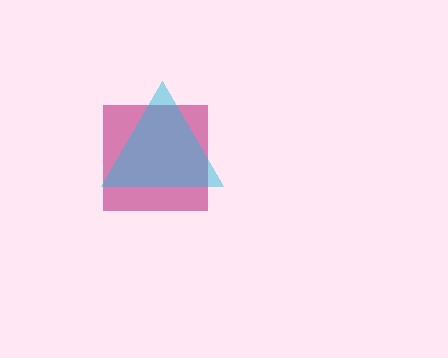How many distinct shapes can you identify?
There are 2 distinct shapes: a magenta square, a cyan triangle.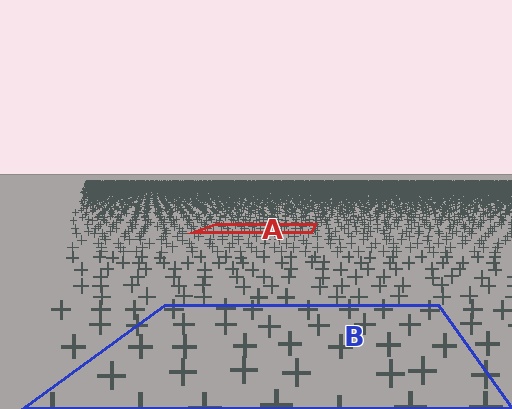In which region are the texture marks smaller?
The texture marks are smaller in region A, because it is farther away.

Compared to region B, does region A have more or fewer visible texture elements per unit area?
Region A has more texture elements per unit area — they are packed more densely because it is farther away.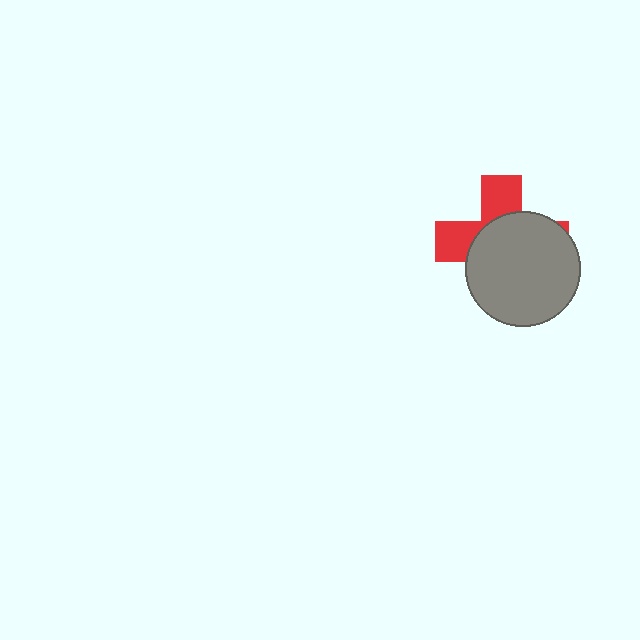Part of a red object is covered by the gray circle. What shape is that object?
It is a cross.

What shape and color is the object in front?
The object in front is a gray circle.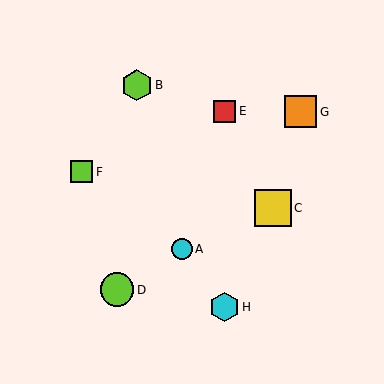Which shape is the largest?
The yellow square (labeled C) is the largest.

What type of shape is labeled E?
Shape E is a red square.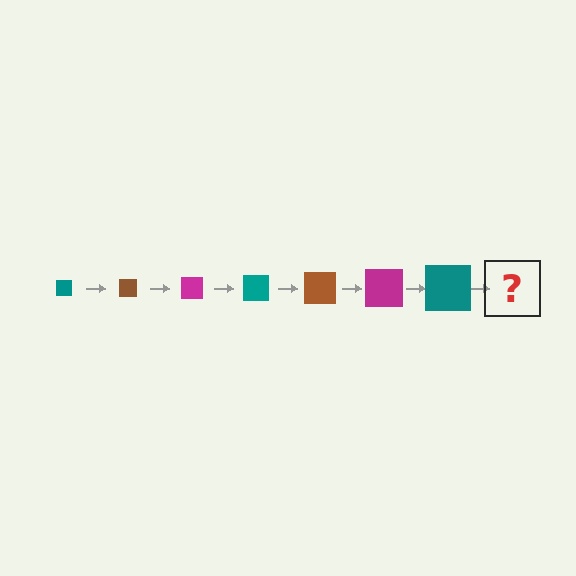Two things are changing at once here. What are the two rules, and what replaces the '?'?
The two rules are that the square grows larger each step and the color cycles through teal, brown, and magenta. The '?' should be a brown square, larger than the previous one.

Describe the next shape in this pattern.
It should be a brown square, larger than the previous one.